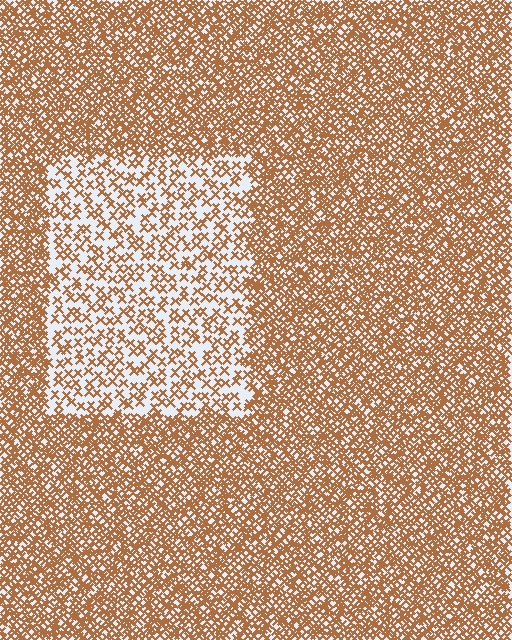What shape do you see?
I see a rectangle.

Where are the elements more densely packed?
The elements are more densely packed outside the rectangle boundary.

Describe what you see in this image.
The image contains small brown elements arranged at two different densities. A rectangle-shaped region is visible where the elements are less densely packed than the surrounding area.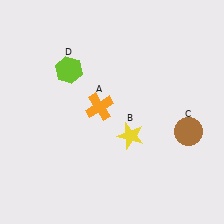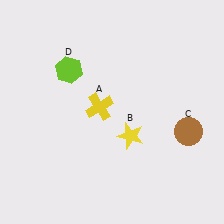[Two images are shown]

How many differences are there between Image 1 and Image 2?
There is 1 difference between the two images.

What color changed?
The cross (A) changed from orange in Image 1 to yellow in Image 2.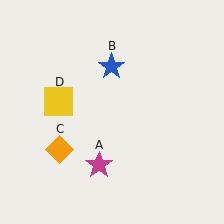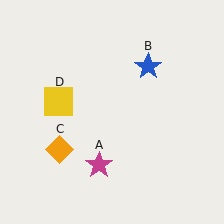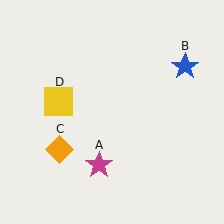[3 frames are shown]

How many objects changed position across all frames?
1 object changed position: blue star (object B).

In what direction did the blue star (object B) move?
The blue star (object B) moved right.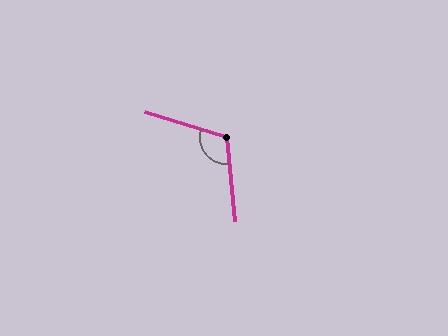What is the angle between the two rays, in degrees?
Approximately 113 degrees.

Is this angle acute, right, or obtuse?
It is obtuse.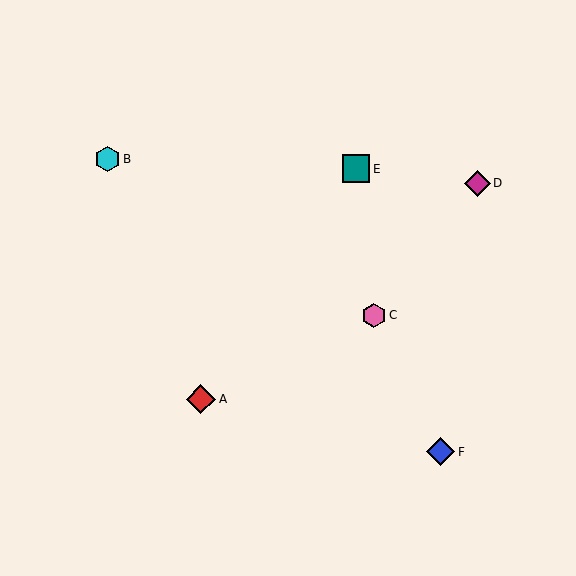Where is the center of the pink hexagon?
The center of the pink hexagon is at (374, 316).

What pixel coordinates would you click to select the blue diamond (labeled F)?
Click at (441, 452) to select the blue diamond F.